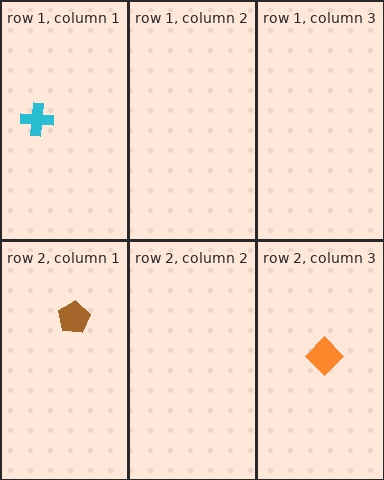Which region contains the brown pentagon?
The row 2, column 1 region.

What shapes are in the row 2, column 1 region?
The brown pentagon.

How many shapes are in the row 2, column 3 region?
1.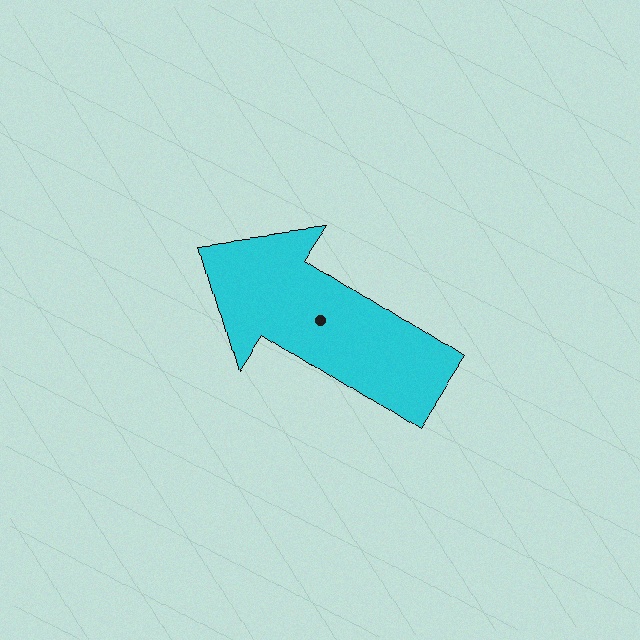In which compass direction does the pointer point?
Northwest.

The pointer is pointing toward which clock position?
Roughly 10 o'clock.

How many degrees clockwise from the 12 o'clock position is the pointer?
Approximately 303 degrees.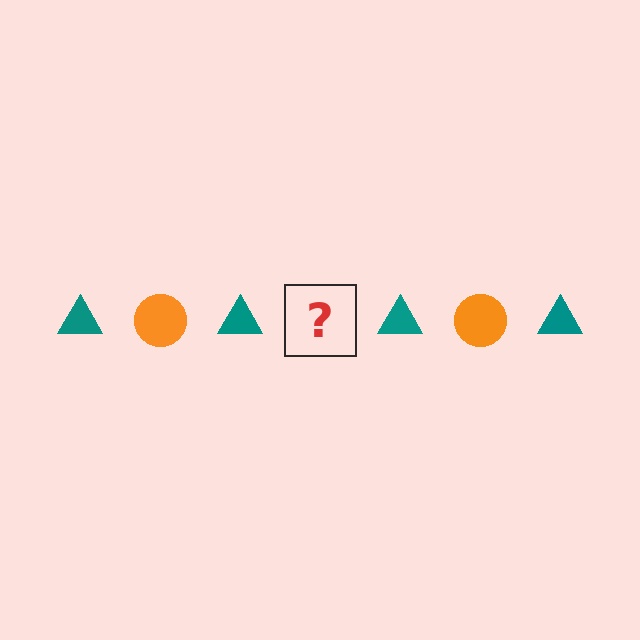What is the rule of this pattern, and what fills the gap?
The rule is that the pattern alternates between teal triangle and orange circle. The gap should be filled with an orange circle.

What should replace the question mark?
The question mark should be replaced with an orange circle.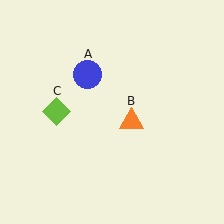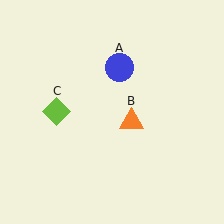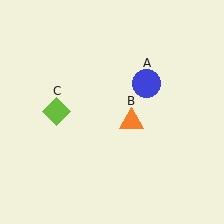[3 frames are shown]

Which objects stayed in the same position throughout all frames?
Orange triangle (object B) and lime diamond (object C) remained stationary.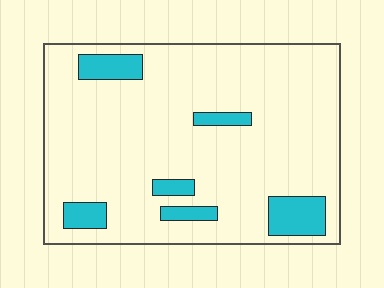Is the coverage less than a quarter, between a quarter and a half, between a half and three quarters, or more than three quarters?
Less than a quarter.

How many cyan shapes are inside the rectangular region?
6.